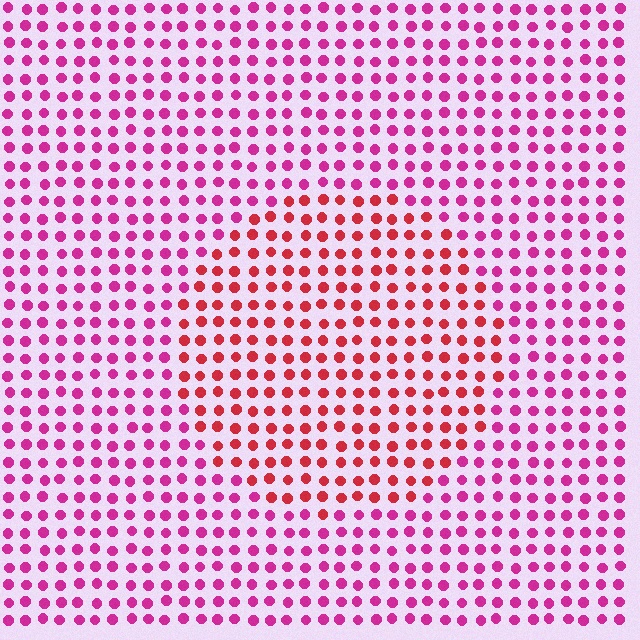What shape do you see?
I see a circle.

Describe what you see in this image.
The image is filled with small magenta elements in a uniform arrangement. A circle-shaped region is visible where the elements are tinted to a slightly different hue, forming a subtle color boundary.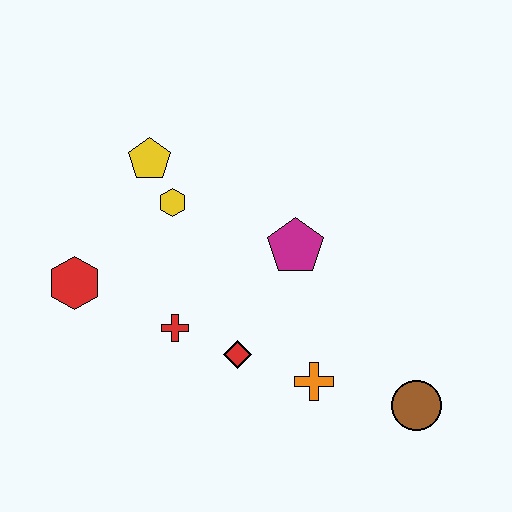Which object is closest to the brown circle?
The orange cross is closest to the brown circle.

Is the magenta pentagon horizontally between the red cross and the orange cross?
Yes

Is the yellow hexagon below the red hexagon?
No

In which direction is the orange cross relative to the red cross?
The orange cross is to the right of the red cross.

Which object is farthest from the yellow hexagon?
The brown circle is farthest from the yellow hexagon.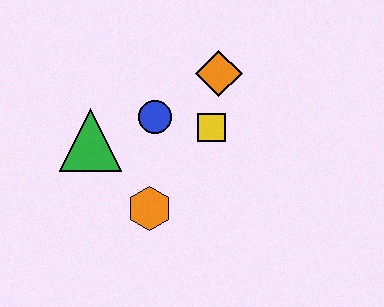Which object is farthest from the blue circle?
The orange hexagon is farthest from the blue circle.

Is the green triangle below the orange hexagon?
No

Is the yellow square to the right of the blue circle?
Yes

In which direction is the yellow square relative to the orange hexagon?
The yellow square is above the orange hexagon.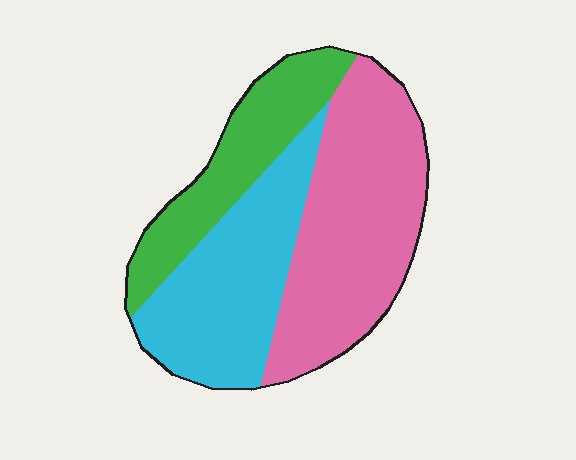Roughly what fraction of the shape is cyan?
Cyan covers 33% of the shape.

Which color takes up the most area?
Pink, at roughly 45%.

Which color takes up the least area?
Green, at roughly 25%.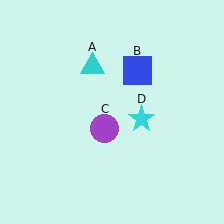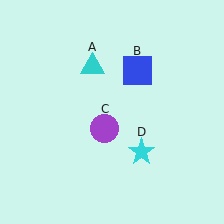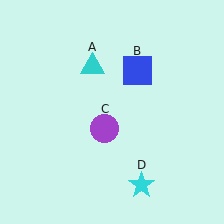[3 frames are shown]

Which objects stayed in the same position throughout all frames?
Cyan triangle (object A) and blue square (object B) and purple circle (object C) remained stationary.